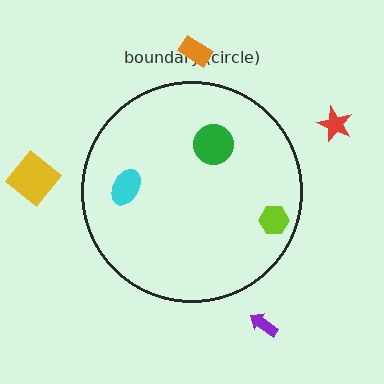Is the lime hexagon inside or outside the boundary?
Inside.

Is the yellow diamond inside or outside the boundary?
Outside.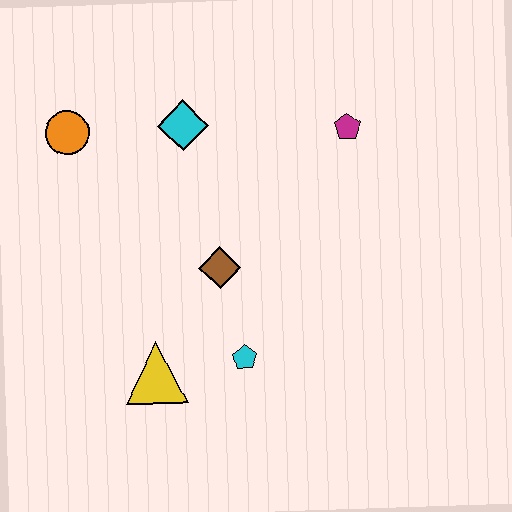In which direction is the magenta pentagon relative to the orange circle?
The magenta pentagon is to the right of the orange circle.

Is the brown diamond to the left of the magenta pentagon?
Yes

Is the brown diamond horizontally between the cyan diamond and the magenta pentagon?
Yes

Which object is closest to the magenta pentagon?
The cyan diamond is closest to the magenta pentagon.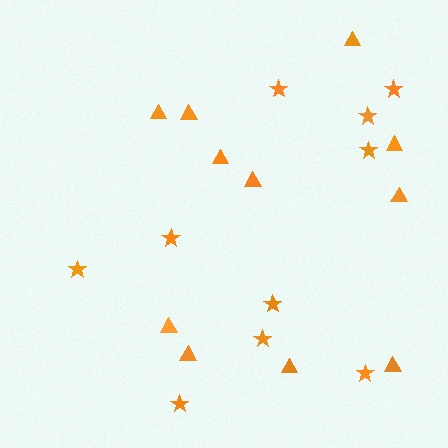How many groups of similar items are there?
There are 2 groups: one group of triangles (11) and one group of stars (10).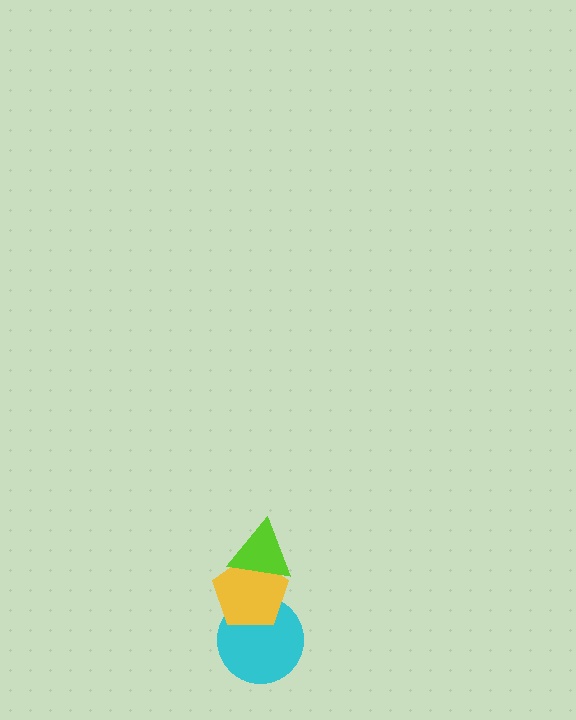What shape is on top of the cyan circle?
The yellow pentagon is on top of the cyan circle.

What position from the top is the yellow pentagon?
The yellow pentagon is 2nd from the top.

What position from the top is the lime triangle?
The lime triangle is 1st from the top.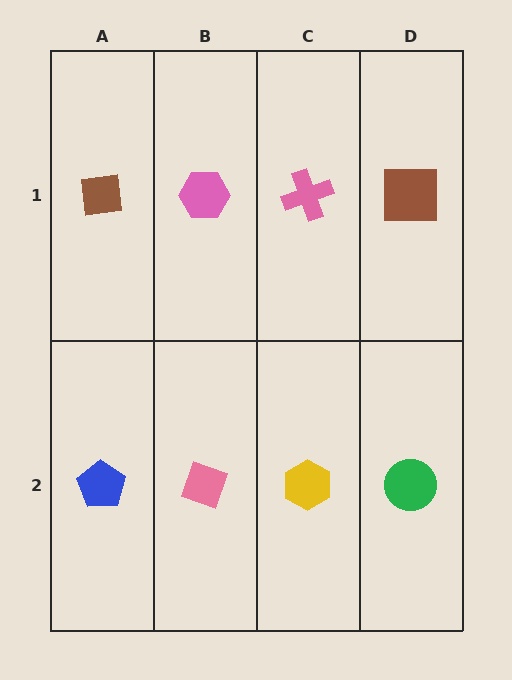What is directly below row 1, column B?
A pink diamond.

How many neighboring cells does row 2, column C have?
3.